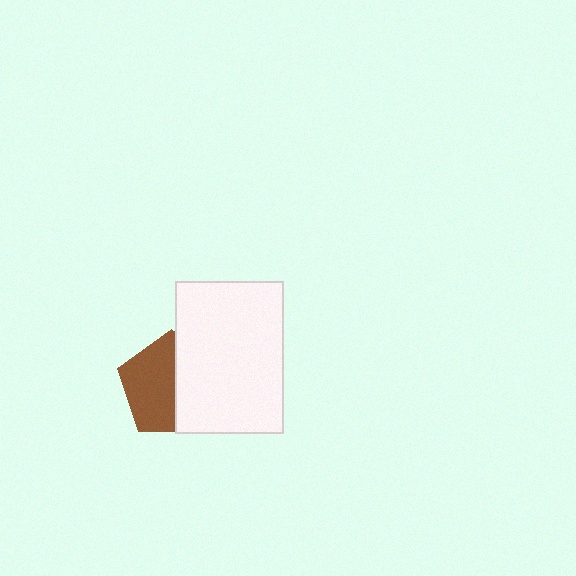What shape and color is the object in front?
The object in front is a white rectangle.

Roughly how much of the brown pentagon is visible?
About half of it is visible (roughly 56%).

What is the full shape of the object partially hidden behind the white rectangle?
The partially hidden object is a brown pentagon.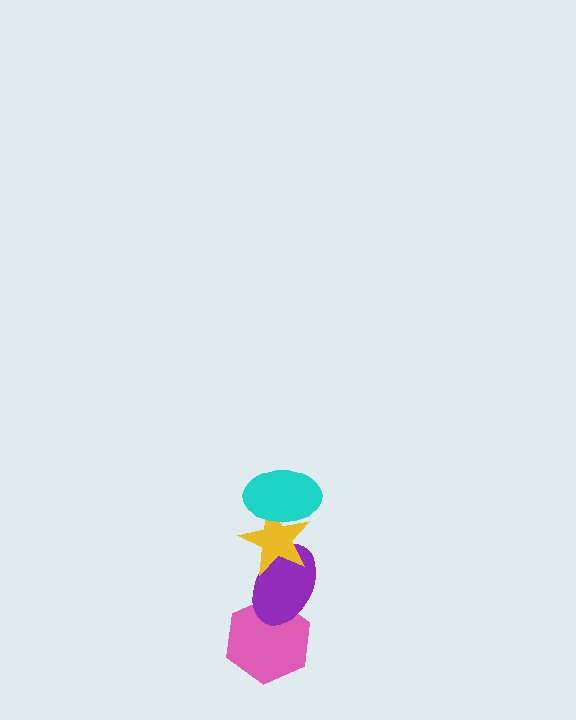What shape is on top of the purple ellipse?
The yellow star is on top of the purple ellipse.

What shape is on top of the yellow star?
The cyan ellipse is on top of the yellow star.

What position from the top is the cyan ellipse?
The cyan ellipse is 1st from the top.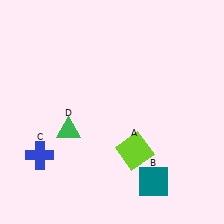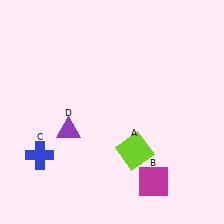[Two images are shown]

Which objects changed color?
B changed from teal to magenta. D changed from green to purple.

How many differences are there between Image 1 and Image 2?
There are 2 differences between the two images.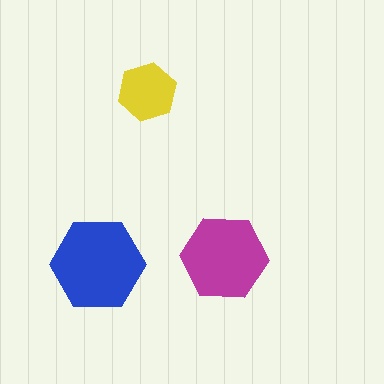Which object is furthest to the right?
The magenta hexagon is rightmost.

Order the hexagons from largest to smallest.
the blue one, the magenta one, the yellow one.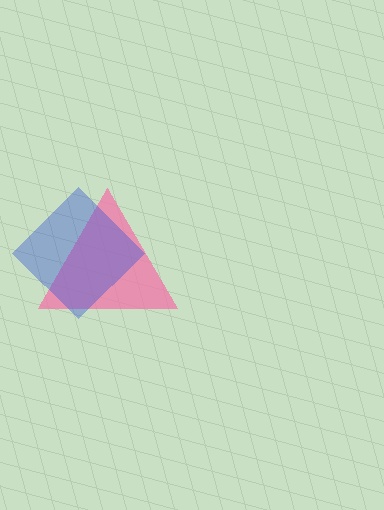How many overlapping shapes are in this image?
There are 2 overlapping shapes in the image.